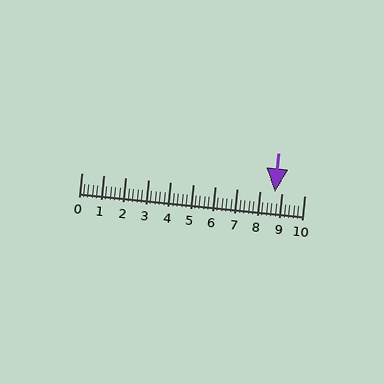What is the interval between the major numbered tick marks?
The major tick marks are spaced 1 units apart.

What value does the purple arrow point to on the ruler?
The purple arrow points to approximately 8.7.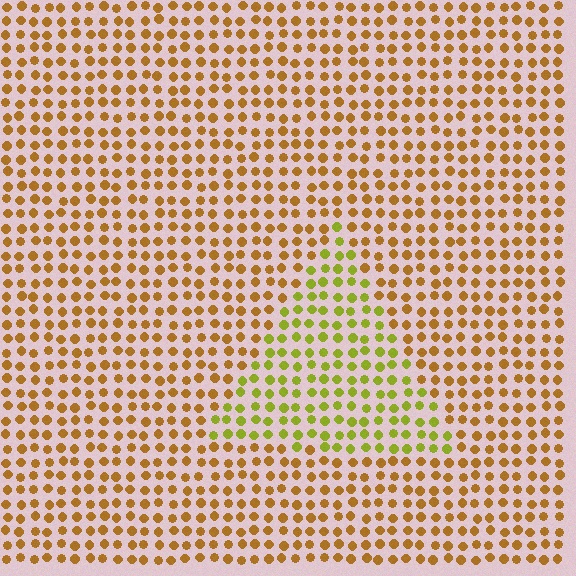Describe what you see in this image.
The image is filled with small brown elements in a uniform arrangement. A triangle-shaped region is visible where the elements are tinted to a slightly different hue, forming a subtle color boundary.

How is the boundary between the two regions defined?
The boundary is defined purely by a slight shift in hue (about 39 degrees). Spacing, size, and orientation are identical on both sides.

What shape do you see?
I see a triangle.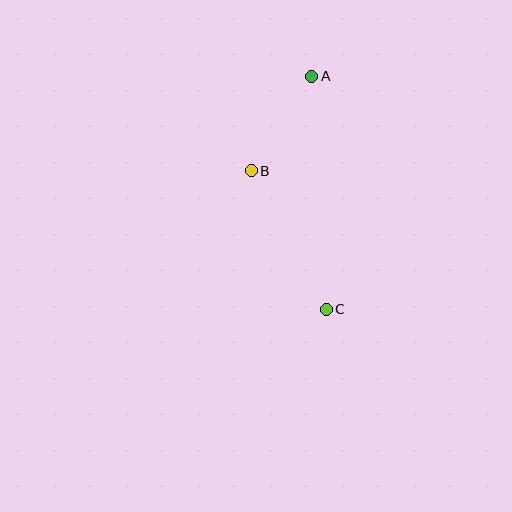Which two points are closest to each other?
Points A and B are closest to each other.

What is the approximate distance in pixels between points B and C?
The distance between B and C is approximately 158 pixels.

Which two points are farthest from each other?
Points A and C are farthest from each other.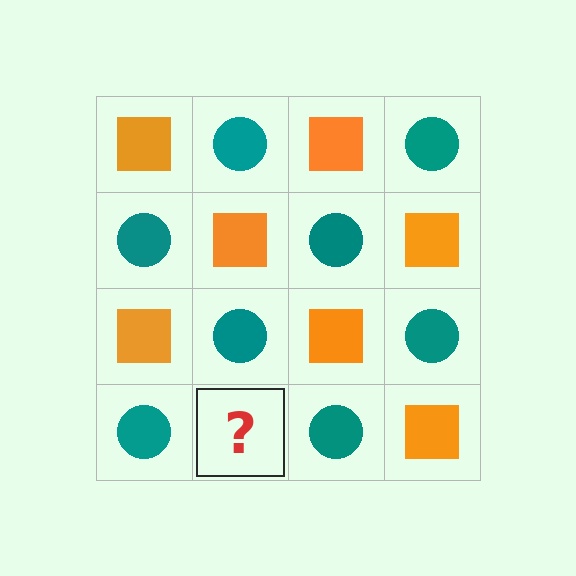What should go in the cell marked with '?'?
The missing cell should contain an orange square.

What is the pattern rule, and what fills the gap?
The rule is that it alternates orange square and teal circle in a checkerboard pattern. The gap should be filled with an orange square.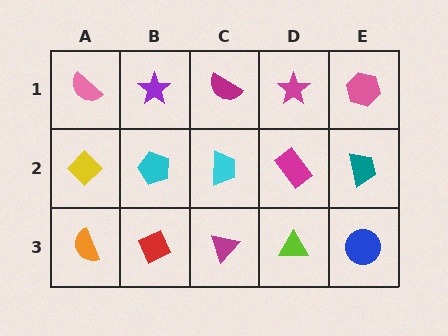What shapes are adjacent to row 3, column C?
A cyan trapezoid (row 2, column C), a red diamond (row 3, column B), a lime triangle (row 3, column D).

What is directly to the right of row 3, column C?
A lime triangle.